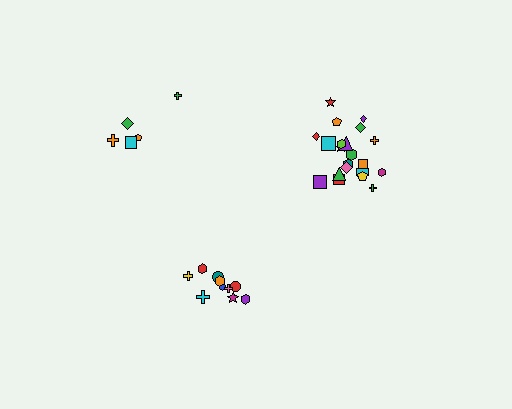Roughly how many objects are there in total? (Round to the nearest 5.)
Roughly 35 objects in total.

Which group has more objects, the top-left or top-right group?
The top-right group.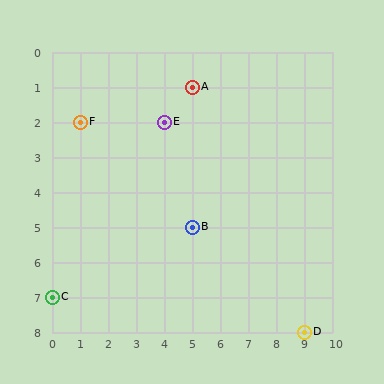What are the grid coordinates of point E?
Point E is at grid coordinates (4, 2).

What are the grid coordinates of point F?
Point F is at grid coordinates (1, 2).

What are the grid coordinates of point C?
Point C is at grid coordinates (0, 7).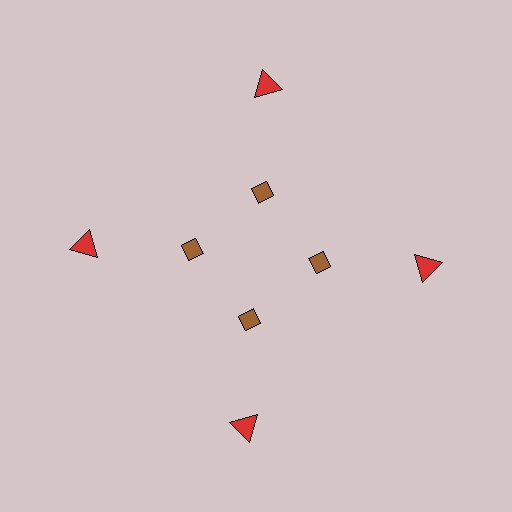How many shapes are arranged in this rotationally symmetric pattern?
There are 8 shapes, arranged in 4 groups of 2.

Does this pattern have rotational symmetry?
Yes, this pattern has 4-fold rotational symmetry. It looks the same after rotating 90 degrees around the center.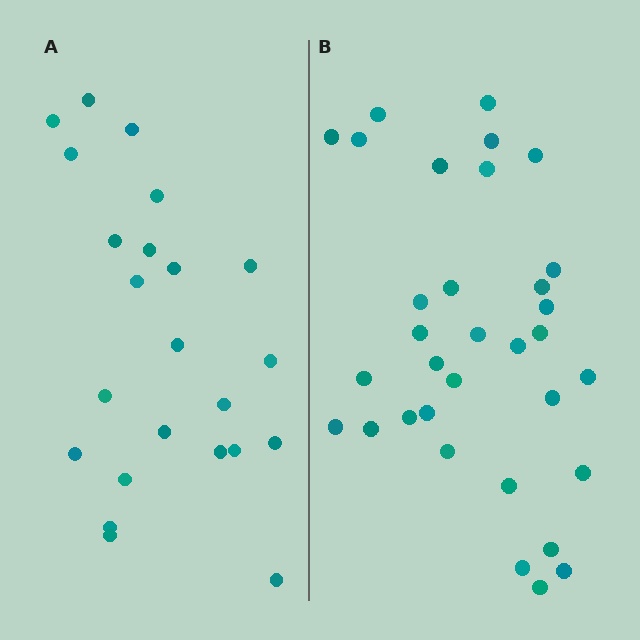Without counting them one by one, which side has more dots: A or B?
Region B (the right region) has more dots.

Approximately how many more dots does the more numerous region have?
Region B has roughly 10 or so more dots than region A.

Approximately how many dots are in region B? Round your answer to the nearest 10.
About 30 dots. (The exact count is 33, which rounds to 30.)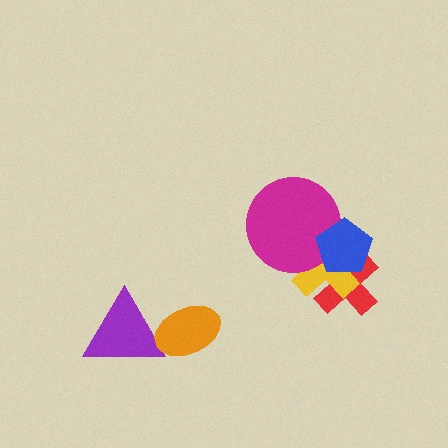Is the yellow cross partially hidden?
Yes, it is partially covered by another shape.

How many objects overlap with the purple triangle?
1 object overlaps with the purple triangle.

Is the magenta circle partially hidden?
Yes, it is partially covered by another shape.